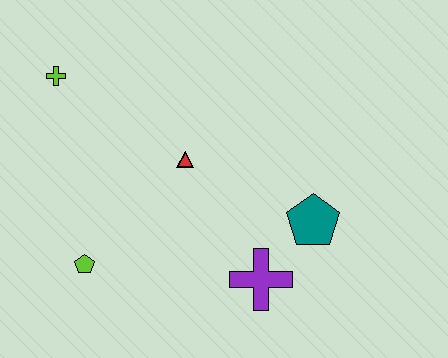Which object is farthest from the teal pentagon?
The lime cross is farthest from the teal pentagon.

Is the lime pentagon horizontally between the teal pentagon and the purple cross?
No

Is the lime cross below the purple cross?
No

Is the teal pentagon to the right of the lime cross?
Yes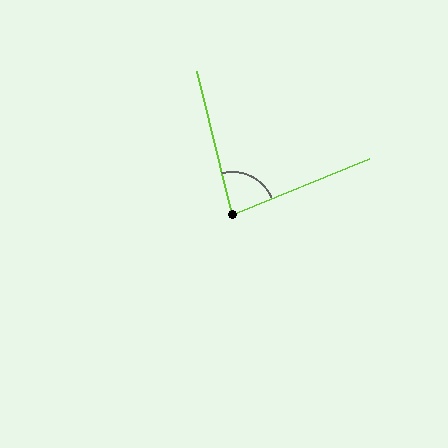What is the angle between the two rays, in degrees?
Approximately 81 degrees.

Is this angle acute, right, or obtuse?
It is acute.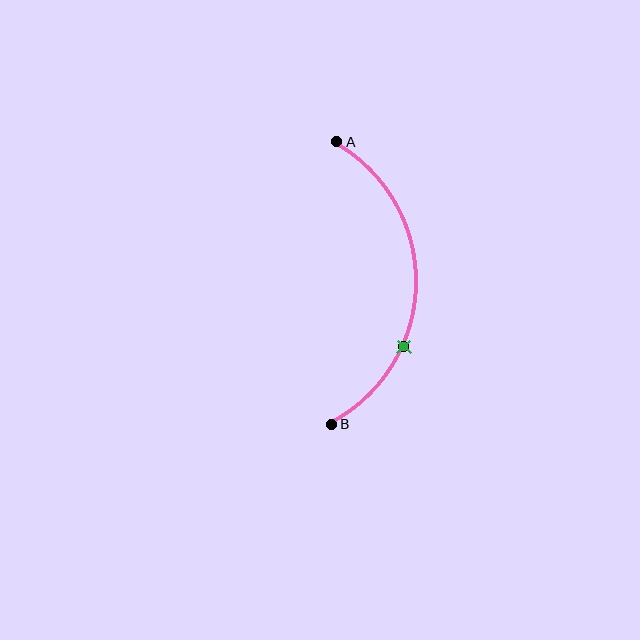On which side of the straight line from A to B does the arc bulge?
The arc bulges to the right of the straight line connecting A and B.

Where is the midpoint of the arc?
The arc midpoint is the point on the curve farthest from the straight line joining A and B. It sits to the right of that line.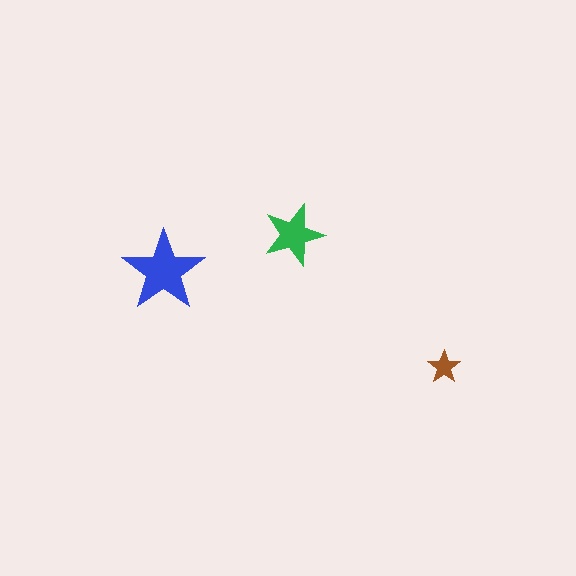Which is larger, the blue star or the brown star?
The blue one.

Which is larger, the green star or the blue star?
The blue one.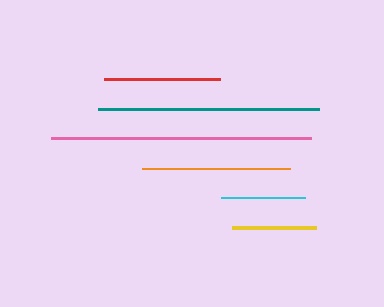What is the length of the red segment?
The red segment is approximately 116 pixels long.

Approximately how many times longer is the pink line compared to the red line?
The pink line is approximately 2.2 times the length of the red line.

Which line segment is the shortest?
The cyan line is the shortest at approximately 83 pixels.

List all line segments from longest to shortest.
From longest to shortest: pink, teal, orange, red, yellow, cyan.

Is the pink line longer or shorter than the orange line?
The pink line is longer than the orange line.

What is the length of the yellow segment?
The yellow segment is approximately 84 pixels long.